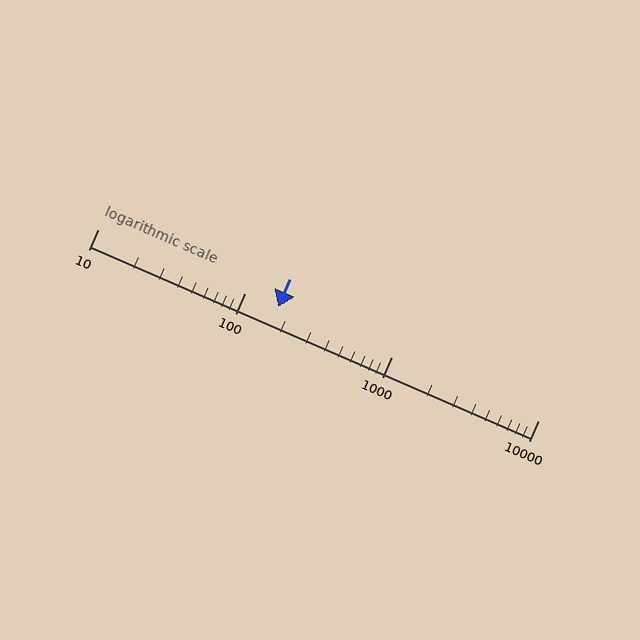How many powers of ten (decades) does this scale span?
The scale spans 3 decades, from 10 to 10000.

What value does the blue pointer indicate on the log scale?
The pointer indicates approximately 170.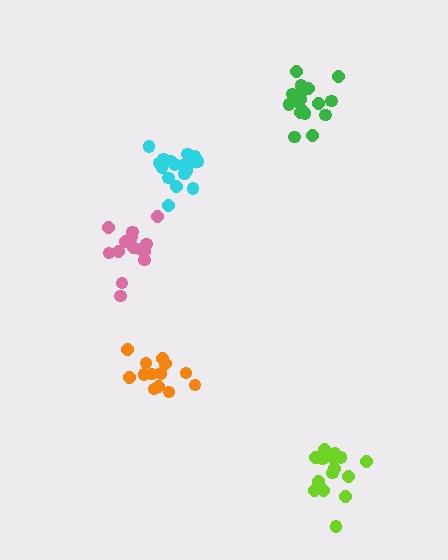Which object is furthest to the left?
The pink cluster is leftmost.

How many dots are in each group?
Group 1: 15 dots, Group 2: 17 dots, Group 3: 14 dots, Group 4: 13 dots, Group 5: 17 dots (76 total).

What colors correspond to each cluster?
The clusters are colored: lime, green, pink, orange, cyan.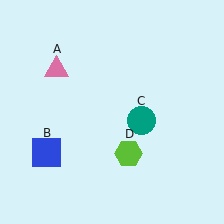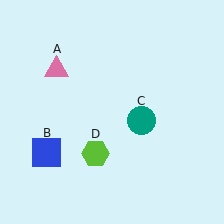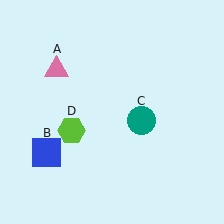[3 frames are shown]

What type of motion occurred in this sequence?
The lime hexagon (object D) rotated clockwise around the center of the scene.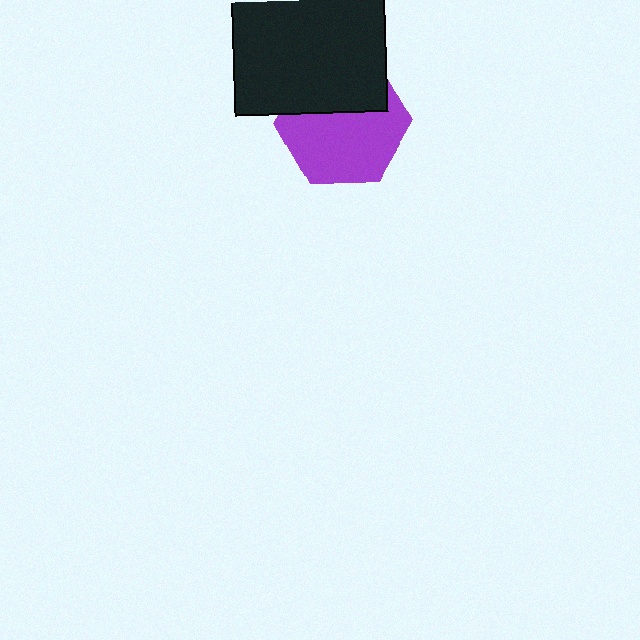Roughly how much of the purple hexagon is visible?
About half of it is visible (roughly 62%).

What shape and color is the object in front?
The object in front is a black square.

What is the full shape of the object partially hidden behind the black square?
The partially hidden object is a purple hexagon.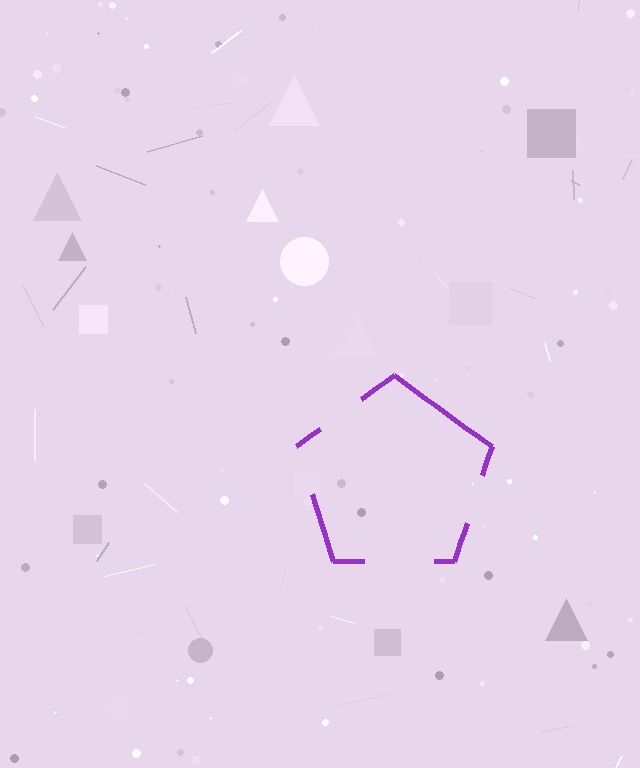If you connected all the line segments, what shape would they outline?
They would outline a pentagon.